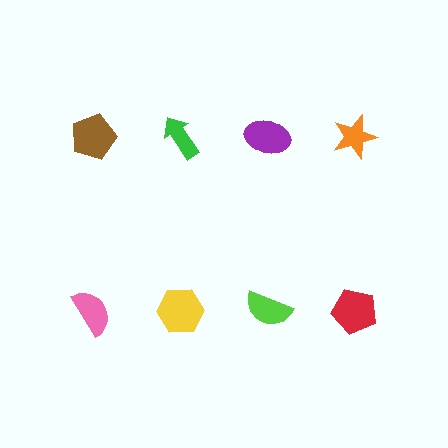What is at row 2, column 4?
A red pentagon.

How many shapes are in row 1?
4 shapes.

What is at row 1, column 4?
An orange star.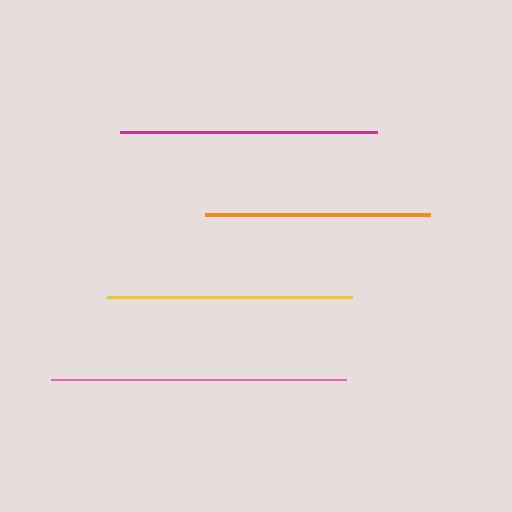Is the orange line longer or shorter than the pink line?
The pink line is longer than the orange line.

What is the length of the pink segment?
The pink segment is approximately 295 pixels long.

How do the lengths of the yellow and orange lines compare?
The yellow and orange lines are approximately the same length.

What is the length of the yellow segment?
The yellow segment is approximately 245 pixels long.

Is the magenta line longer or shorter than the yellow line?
The magenta line is longer than the yellow line.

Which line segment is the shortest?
The orange line is the shortest at approximately 226 pixels.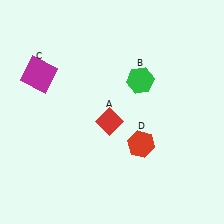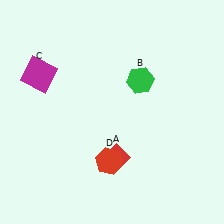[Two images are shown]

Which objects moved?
The objects that moved are: the red diamond (A), the red hexagon (D).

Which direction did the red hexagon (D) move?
The red hexagon (D) moved left.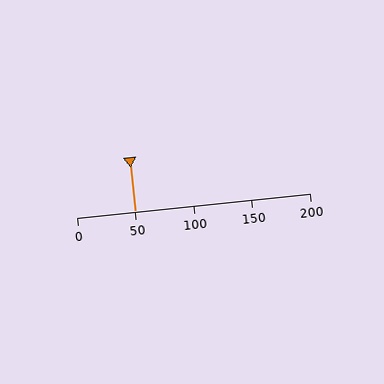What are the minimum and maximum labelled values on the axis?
The axis runs from 0 to 200.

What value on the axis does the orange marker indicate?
The marker indicates approximately 50.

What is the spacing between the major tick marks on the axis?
The major ticks are spaced 50 apart.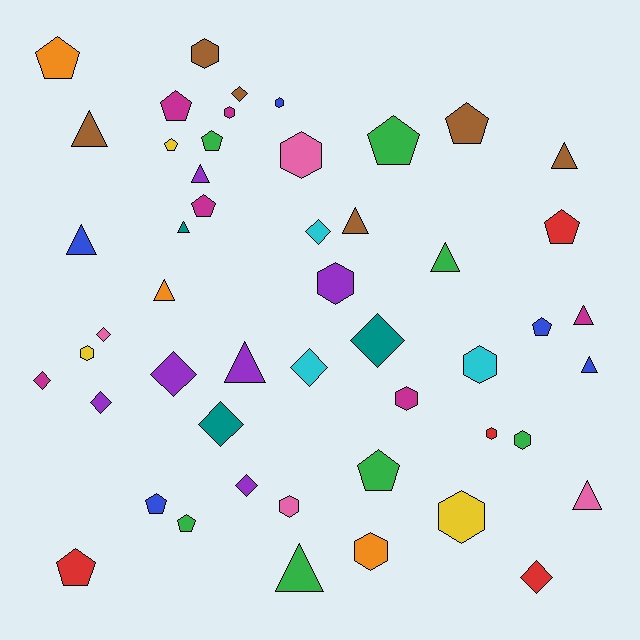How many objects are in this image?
There are 50 objects.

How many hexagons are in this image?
There are 13 hexagons.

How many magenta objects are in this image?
There are 6 magenta objects.